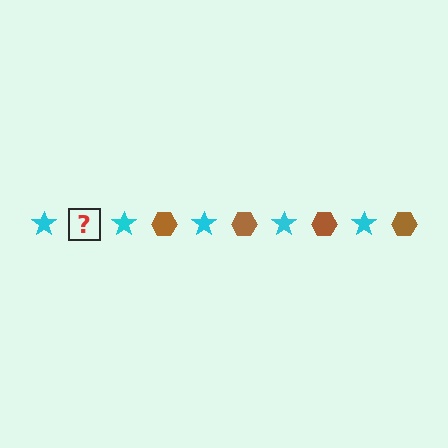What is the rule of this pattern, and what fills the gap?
The rule is that the pattern alternates between cyan star and brown hexagon. The gap should be filled with a brown hexagon.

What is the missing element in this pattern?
The missing element is a brown hexagon.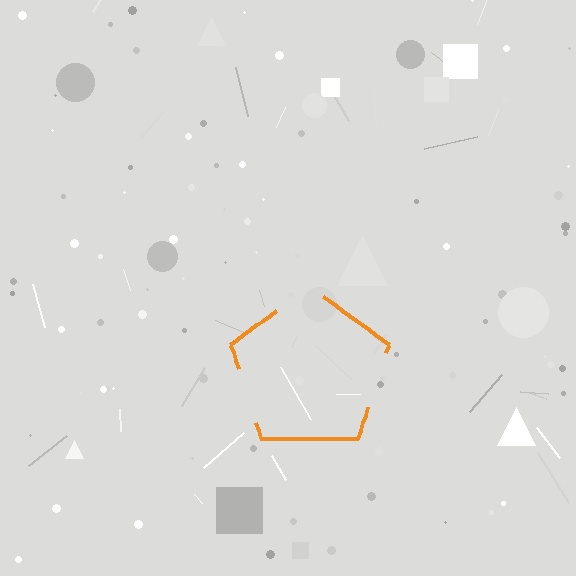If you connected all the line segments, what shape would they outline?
They would outline a pentagon.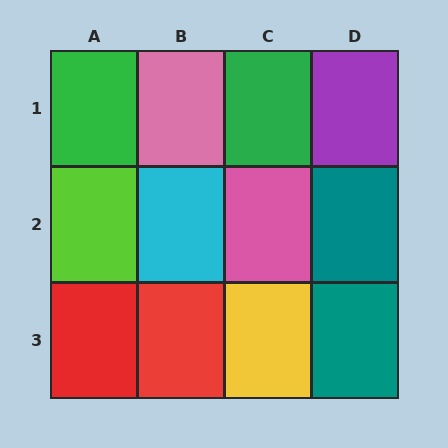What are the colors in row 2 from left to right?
Lime, cyan, pink, teal.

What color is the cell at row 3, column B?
Red.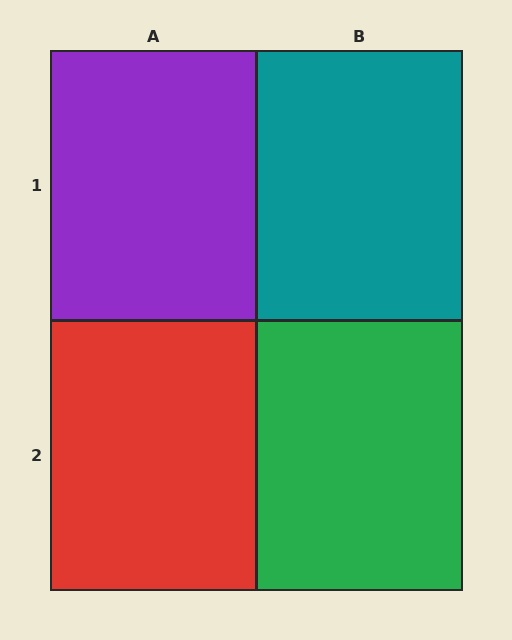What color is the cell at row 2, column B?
Green.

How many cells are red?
1 cell is red.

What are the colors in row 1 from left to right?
Purple, teal.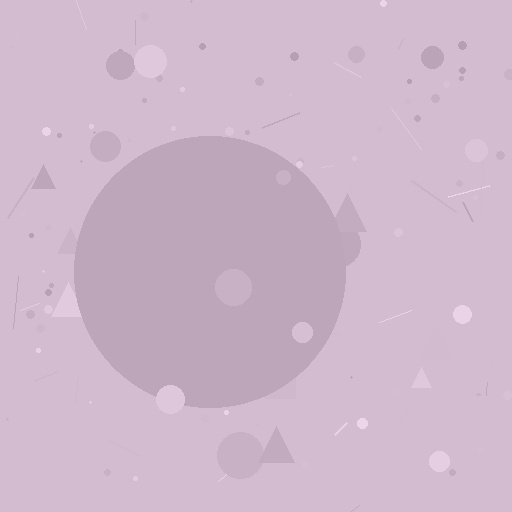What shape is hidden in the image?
A circle is hidden in the image.